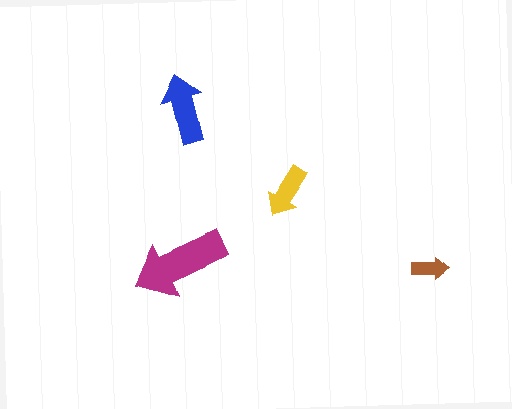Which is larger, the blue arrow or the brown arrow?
The blue one.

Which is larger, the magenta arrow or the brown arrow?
The magenta one.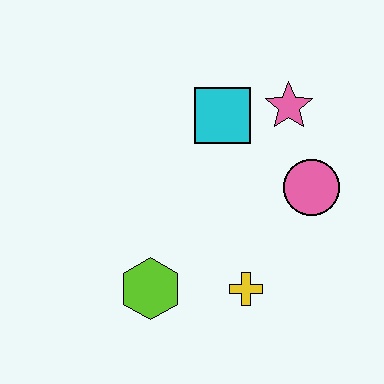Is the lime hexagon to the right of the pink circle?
No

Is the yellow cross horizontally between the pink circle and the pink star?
No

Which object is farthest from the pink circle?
The lime hexagon is farthest from the pink circle.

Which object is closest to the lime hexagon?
The yellow cross is closest to the lime hexagon.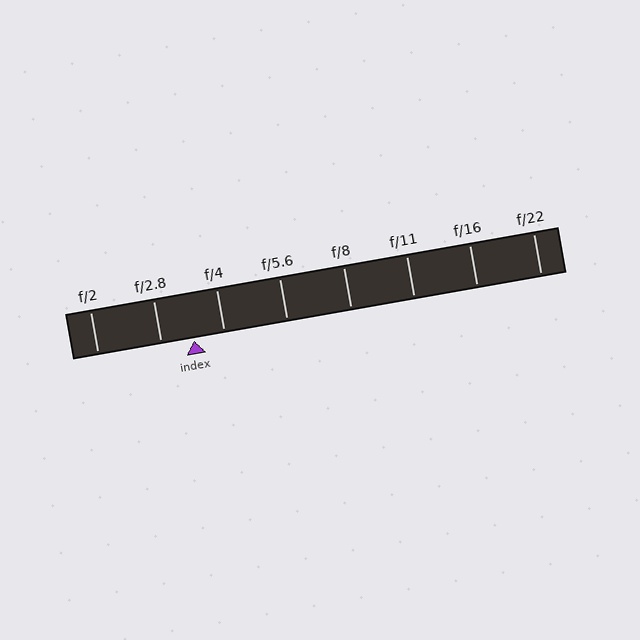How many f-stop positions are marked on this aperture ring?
There are 8 f-stop positions marked.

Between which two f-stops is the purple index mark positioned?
The index mark is between f/2.8 and f/4.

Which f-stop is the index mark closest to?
The index mark is closest to f/4.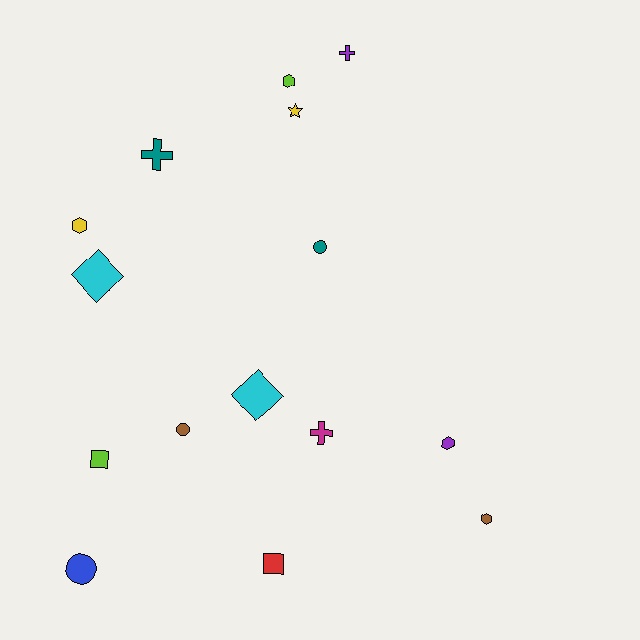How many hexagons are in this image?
There are 4 hexagons.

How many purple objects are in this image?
There are 2 purple objects.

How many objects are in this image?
There are 15 objects.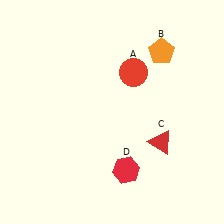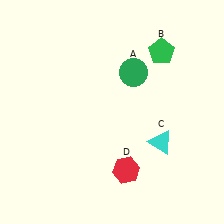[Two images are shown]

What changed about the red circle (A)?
In Image 1, A is red. In Image 2, it changed to green.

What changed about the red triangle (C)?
In Image 1, C is red. In Image 2, it changed to cyan.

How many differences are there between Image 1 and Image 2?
There are 3 differences between the two images.